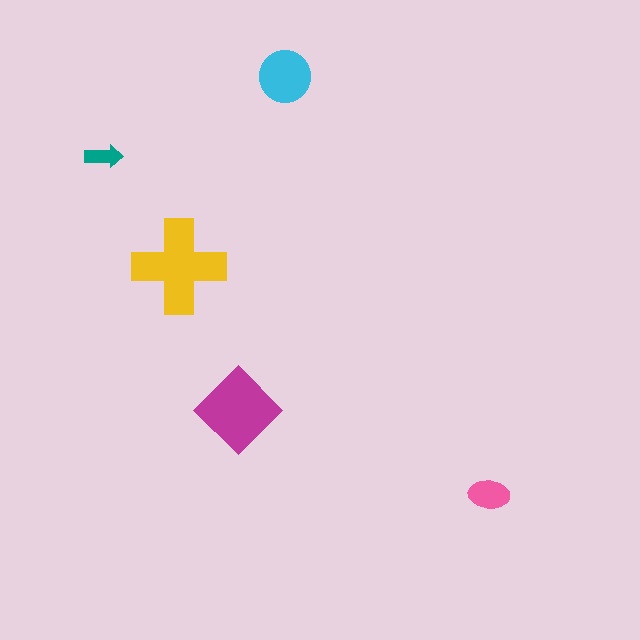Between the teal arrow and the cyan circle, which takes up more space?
The cyan circle.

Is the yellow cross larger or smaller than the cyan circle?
Larger.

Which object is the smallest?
The teal arrow.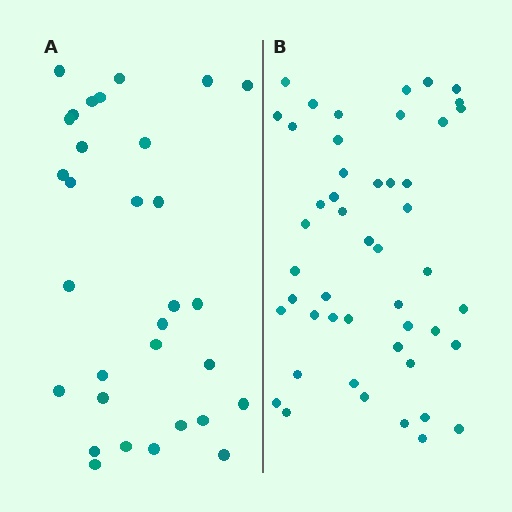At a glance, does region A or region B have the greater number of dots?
Region B (the right region) has more dots.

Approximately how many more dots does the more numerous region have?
Region B has approximately 15 more dots than region A.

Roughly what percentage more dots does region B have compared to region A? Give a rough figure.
About 55% more.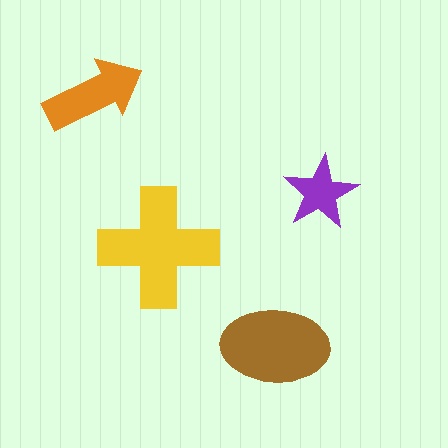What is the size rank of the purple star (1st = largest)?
4th.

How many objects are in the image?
There are 4 objects in the image.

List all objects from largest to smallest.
The yellow cross, the brown ellipse, the orange arrow, the purple star.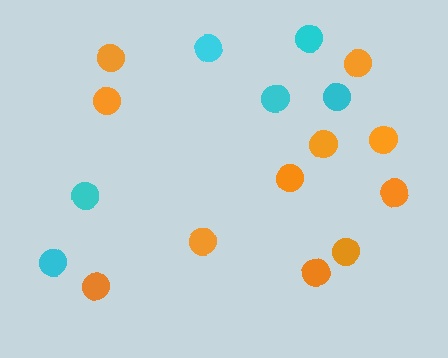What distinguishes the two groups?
There are 2 groups: one group of cyan circles (6) and one group of orange circles (11).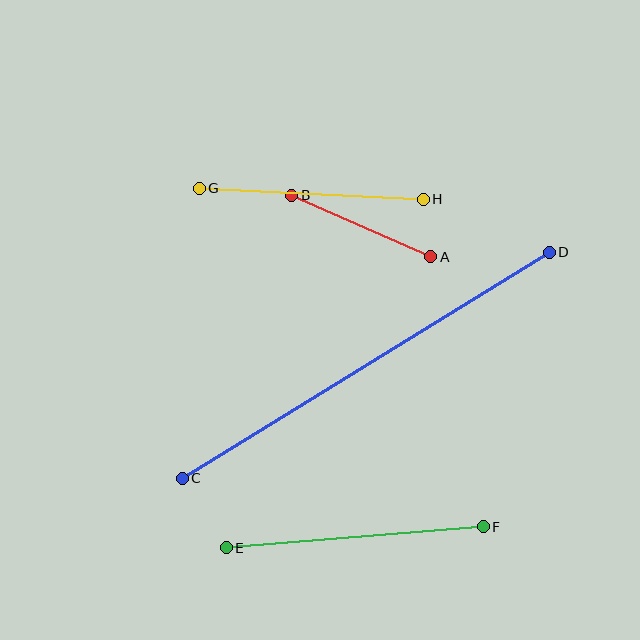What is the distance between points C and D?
The distance is approximately 431 pixels.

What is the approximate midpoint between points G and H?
The midpoint is at approximately (311, 194) pixels.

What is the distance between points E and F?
The distance is approximately 258 pixels.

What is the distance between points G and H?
The distance is approximately 224 pixels.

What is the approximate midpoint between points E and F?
The midpoint is at approximately (355, 537) pixels.